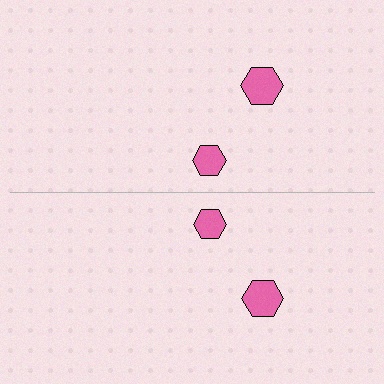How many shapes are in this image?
There are 4 shapes in this image.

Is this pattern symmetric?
Yes, this pattern has bilateral (reflection) symmetry.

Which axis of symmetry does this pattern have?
The pattern has a horizontal axis of symmetry running through the center of the image.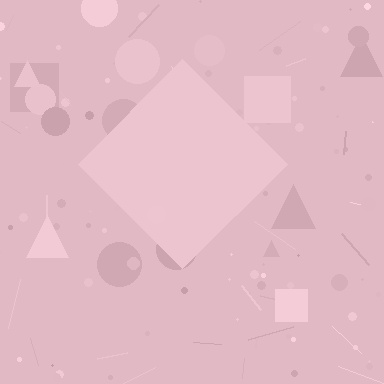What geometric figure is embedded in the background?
A diamond is embedded in the background.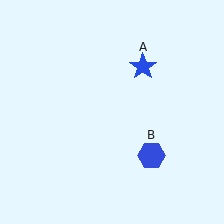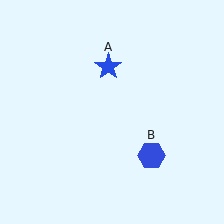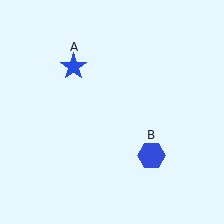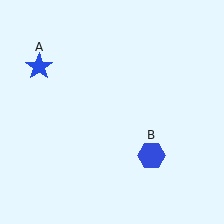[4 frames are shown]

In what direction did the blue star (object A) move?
The blue star (object A) moved left.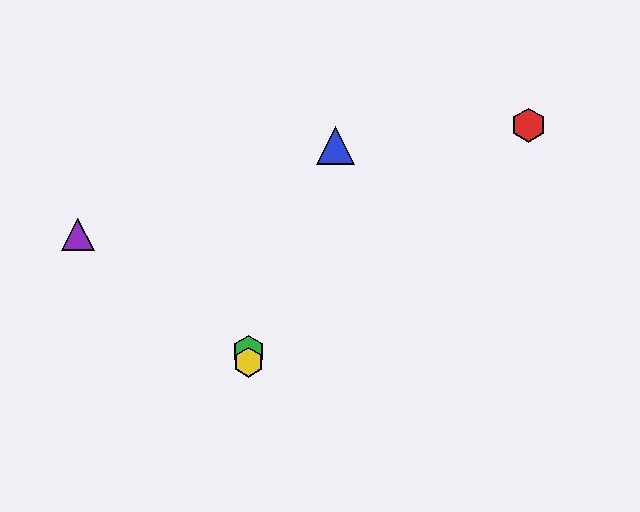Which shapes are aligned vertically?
The green hexagon, the yellow hexagon are aligned vertically.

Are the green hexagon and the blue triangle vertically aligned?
No, the green hexagon is at x≈248 and the blue triangle is at x≈335.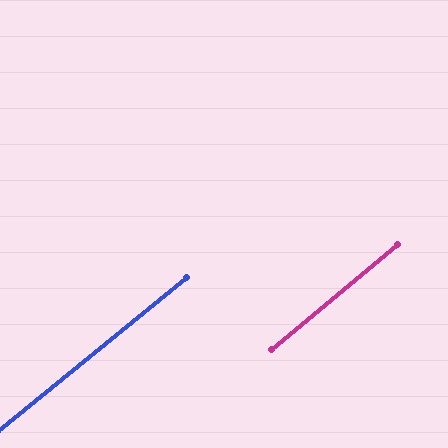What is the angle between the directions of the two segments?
Approximately 0 degrees.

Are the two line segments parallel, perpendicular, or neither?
Parallel — their directions differ by only 0.4°.